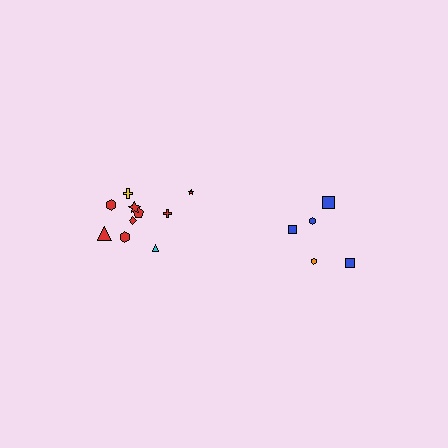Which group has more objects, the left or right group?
The left group.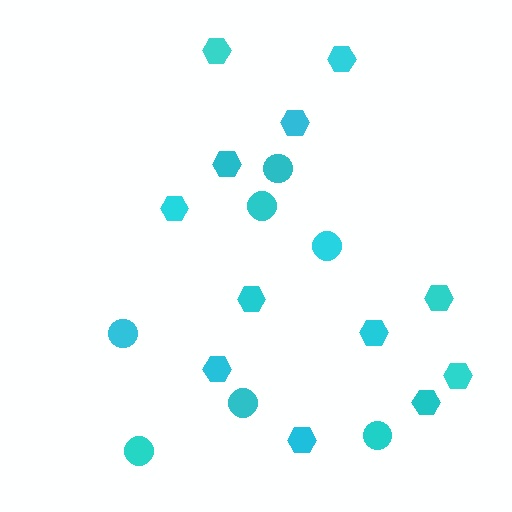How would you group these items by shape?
There are 2 groups: one group of circles (7) and one group of hexagons (12).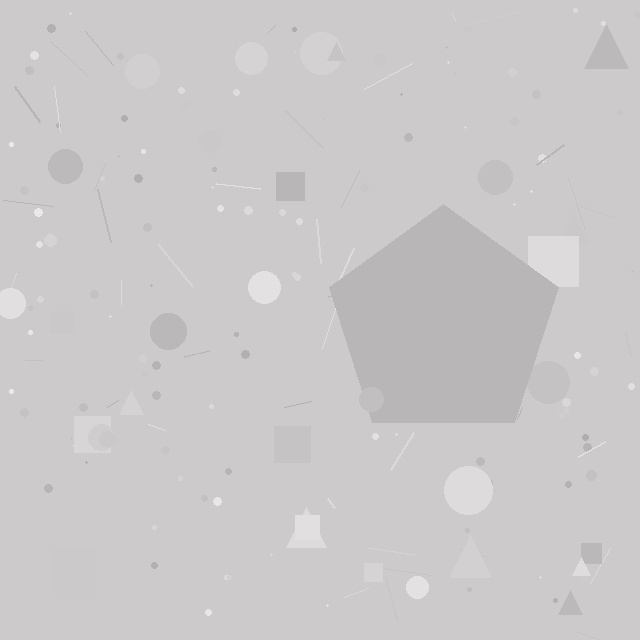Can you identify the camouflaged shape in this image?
The camouflaged shape is a pentagon.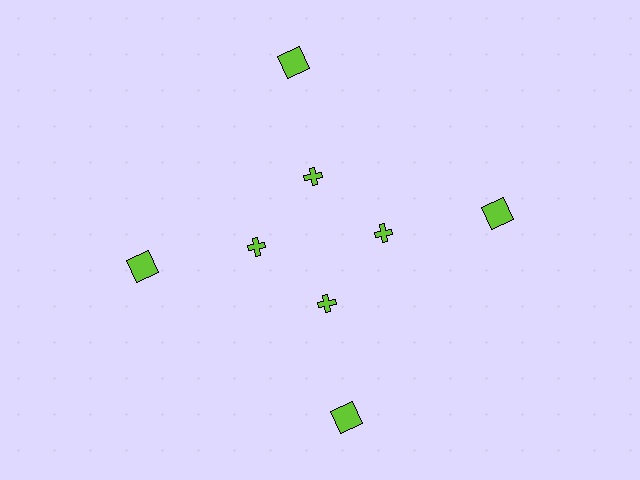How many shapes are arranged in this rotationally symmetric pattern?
There are 8 shapes, arranged in 4 groups of 2.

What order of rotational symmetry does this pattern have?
This pattern has 4-fold rotational symmetry.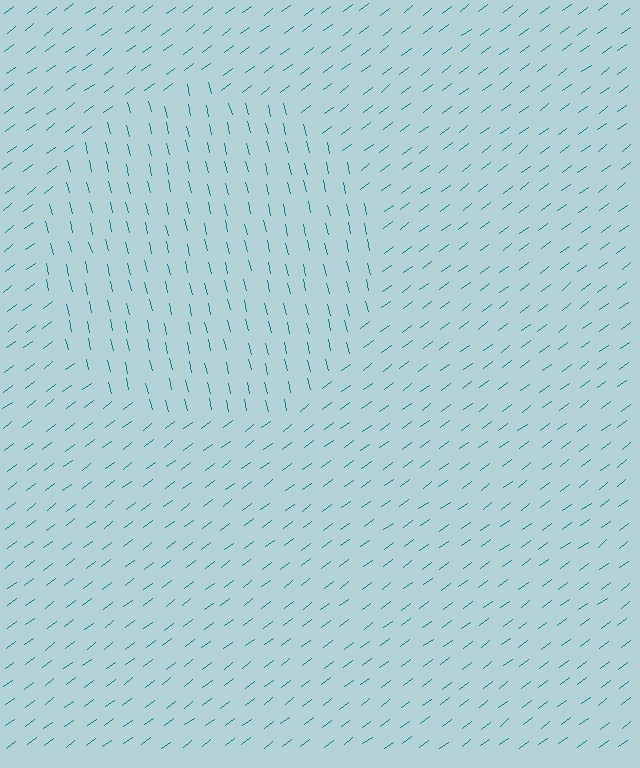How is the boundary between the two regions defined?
The boundary is defined purely by a change in line orientation (approximately 66 degrees difference). All lines are the same color and thickness.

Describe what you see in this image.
The image is filled with small teal line segments. A circle region in the image has lines oriented differently from the surrounding lines, creating a visible texture boundary.